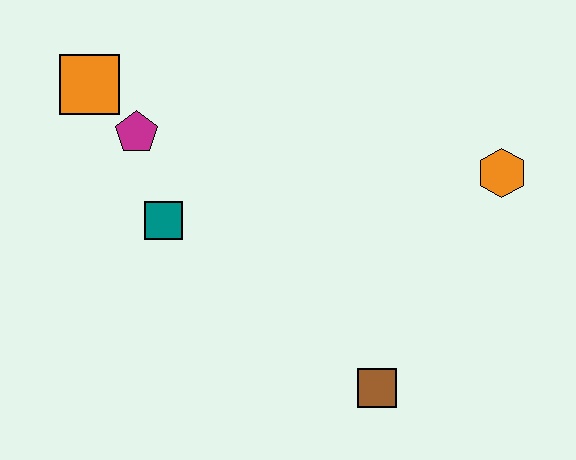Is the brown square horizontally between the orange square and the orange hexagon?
Yes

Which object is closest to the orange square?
The magenta pentagon is closest to the orange square.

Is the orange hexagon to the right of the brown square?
Yes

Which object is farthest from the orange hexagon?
The orange square is farthest from the orange hexagon.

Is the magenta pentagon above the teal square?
Yes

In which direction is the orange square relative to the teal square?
The orange square is above the teal square.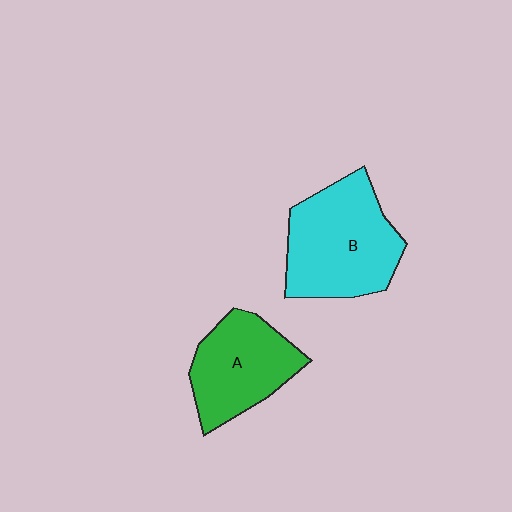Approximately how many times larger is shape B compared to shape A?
Approximately 1.3 times.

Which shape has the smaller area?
Shape A (green).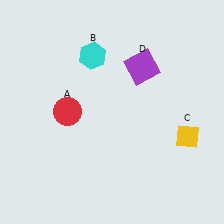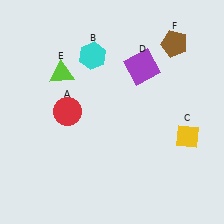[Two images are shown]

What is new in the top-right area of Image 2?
A brown pentagon (F) was added in the top-right area of Image 2.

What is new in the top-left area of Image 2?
A lime triangle (E) was added in the top-left area of Image 2.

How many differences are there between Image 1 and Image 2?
There are 2 differences between the two images.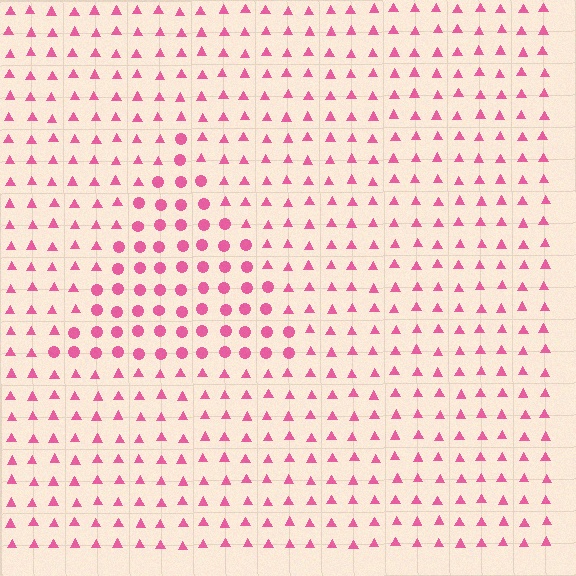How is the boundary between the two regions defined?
The boundary is defined by a change in element shape: circles inside vs. triangles outside. All elements share the same color and spacing.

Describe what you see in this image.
The image is filled with small pink elements arranged in a uniform grid. A triangle-shaped region contains circles, while the surrounding area contains triangles. The boundary is defined purely by the change in element shape.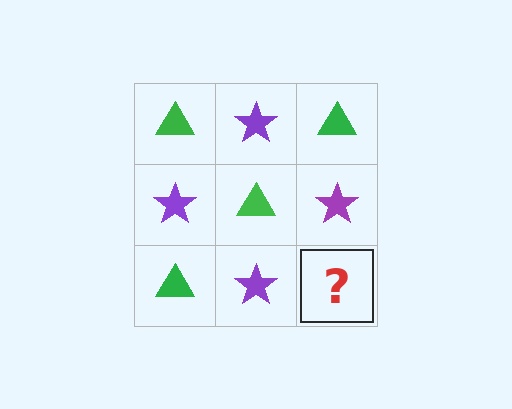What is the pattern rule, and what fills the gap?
The rule is that it alternates green triangle and purple star in a checkerboard pattern. The gap should be filled with a green triangle.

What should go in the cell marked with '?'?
The missing cell should contain a green triangle.